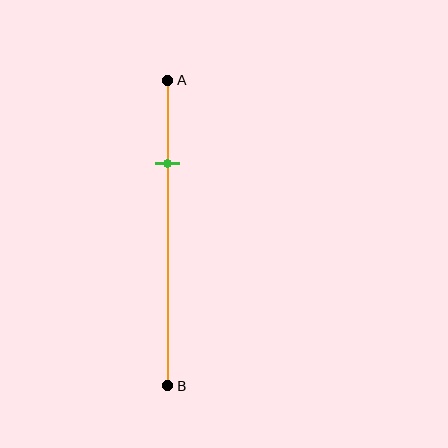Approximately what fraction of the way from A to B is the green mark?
The green mark is approximately 25% of the way from A to B.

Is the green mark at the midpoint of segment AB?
No, the mark is at about 25% from A, not at the 50% midpoint.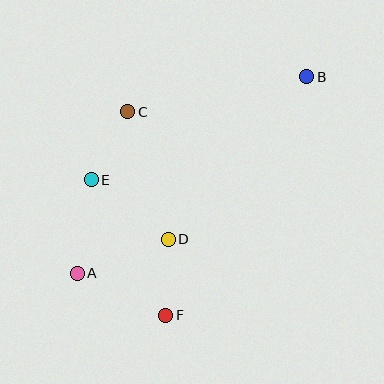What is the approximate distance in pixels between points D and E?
The distance between D and E is approximately 98 pixels.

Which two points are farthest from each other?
Points A and B are farthest from each other.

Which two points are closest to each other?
Points D and F are closest to each other.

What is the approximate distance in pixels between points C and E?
The distance between C and E is approximately 77 pixels.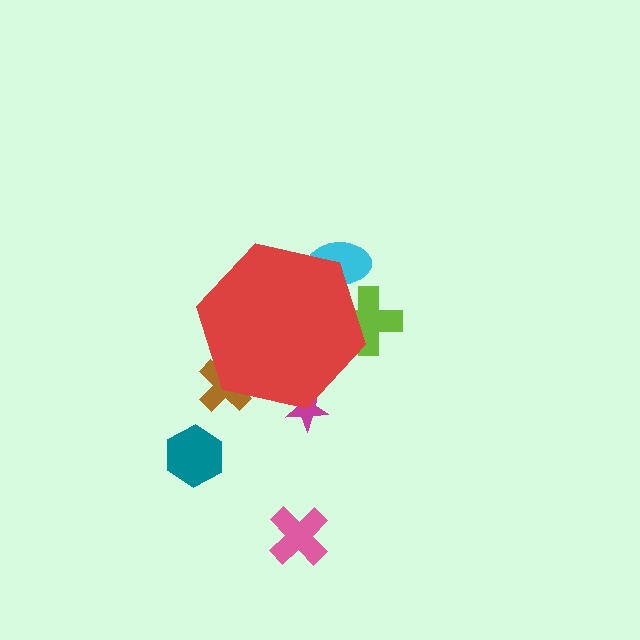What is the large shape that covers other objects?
A red hexagon.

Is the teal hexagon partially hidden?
No, the teal hexagon is fully visible.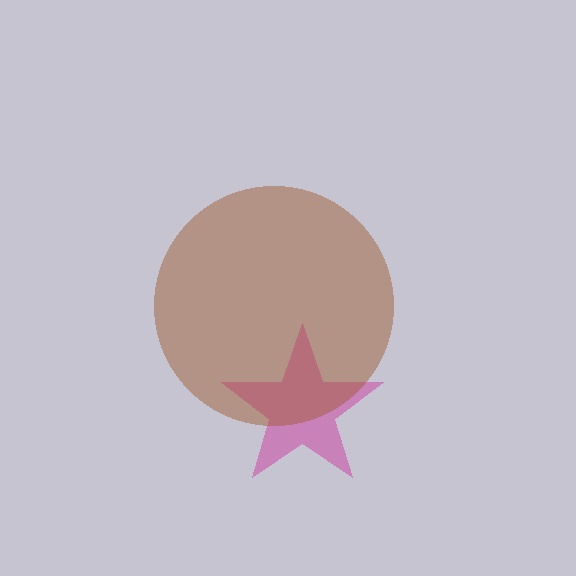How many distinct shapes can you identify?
There are 2 distinct shapes: a magenta star, a brown circle.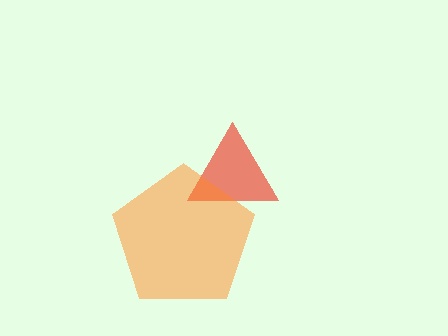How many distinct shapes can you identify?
There are 2 distinct shapes: a red triangle, an orange pentagon.